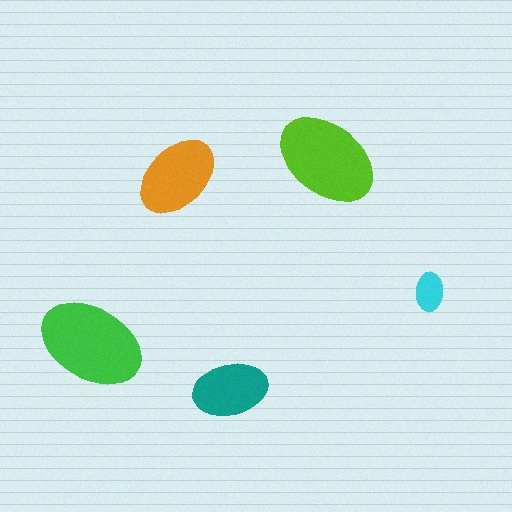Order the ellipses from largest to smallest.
the green one, the lime one, the orange one, the teal one, the cyan one.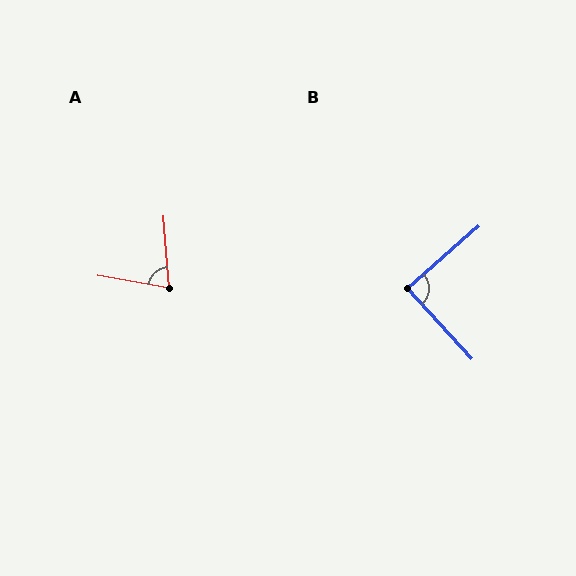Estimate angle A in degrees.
Approximately 76 degrees.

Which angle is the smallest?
A, at approximately 76 degrees.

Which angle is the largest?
B, at approximately 89 degrees.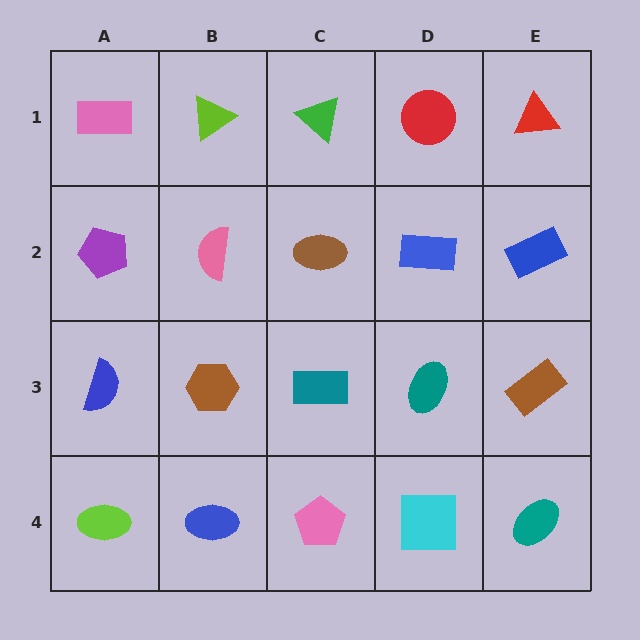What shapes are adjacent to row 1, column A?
A purple pentagon (row 2, column A), a lime triangle (row 1, column B).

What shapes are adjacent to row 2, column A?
A pink rectangle (row 1, column A), a blue semicircle (row 3, column A), a pink semicircle (row 2, column B).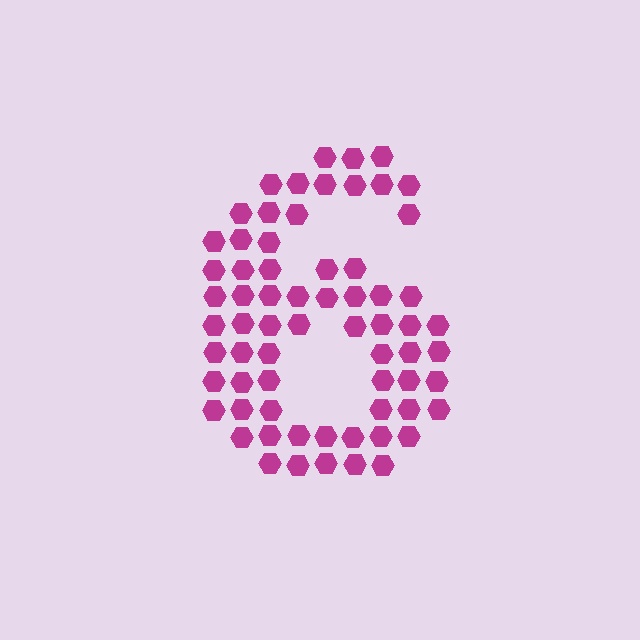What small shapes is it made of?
It is made of small hexagons.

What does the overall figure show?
The overall figure shows the digit 6.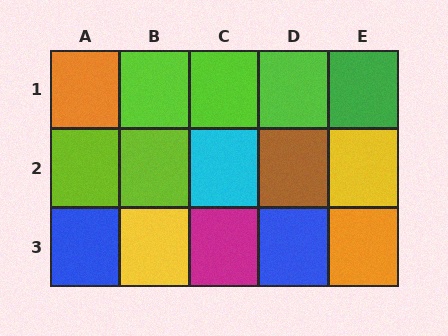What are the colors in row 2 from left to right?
Lime, lime, cyan, brown, yellow.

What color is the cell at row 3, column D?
Blue.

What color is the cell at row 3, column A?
Blue.